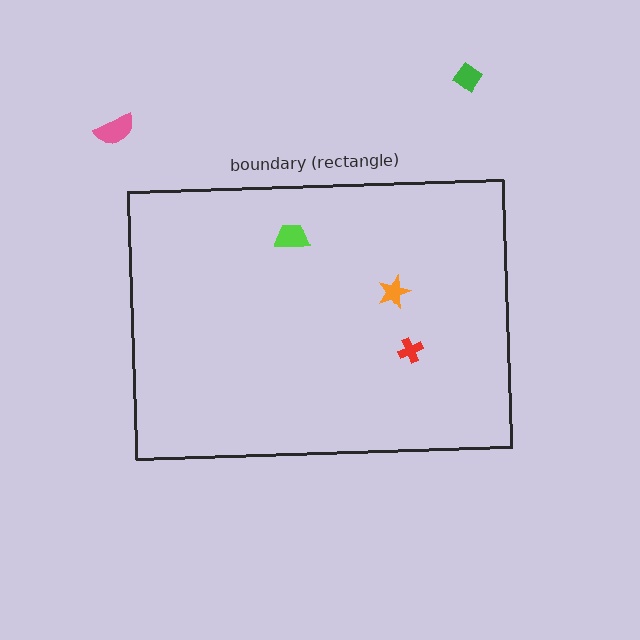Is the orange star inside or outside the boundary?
Inside.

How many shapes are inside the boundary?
3 inside, 2 outside.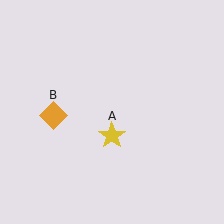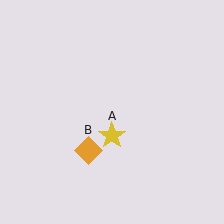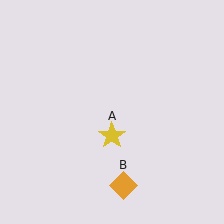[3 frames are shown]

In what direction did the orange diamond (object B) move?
The orange diamond (object B) moved down and to the right.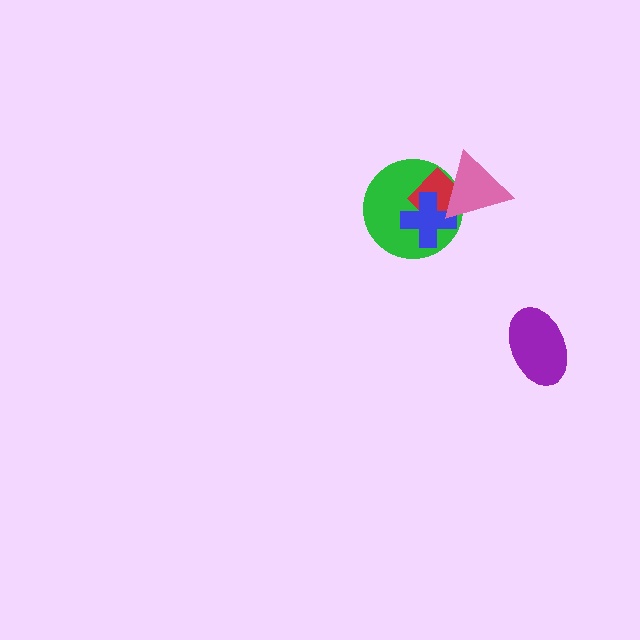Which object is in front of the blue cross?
The pink triangle is in front of the blue cross.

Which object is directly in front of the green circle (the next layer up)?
The red diamond is directly in front of the green circle.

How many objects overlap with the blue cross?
3 objects overlap with the blue cross.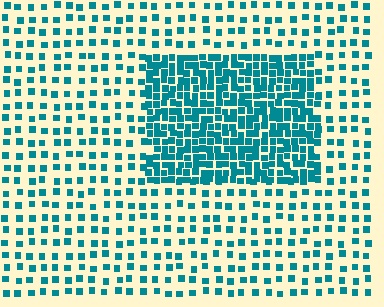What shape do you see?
I see a rectangle.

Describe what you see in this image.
The image contains small teal elements arranged at two different densities. A rectangle-shaped region is visible where the elements are more densely packed than the surrounding area.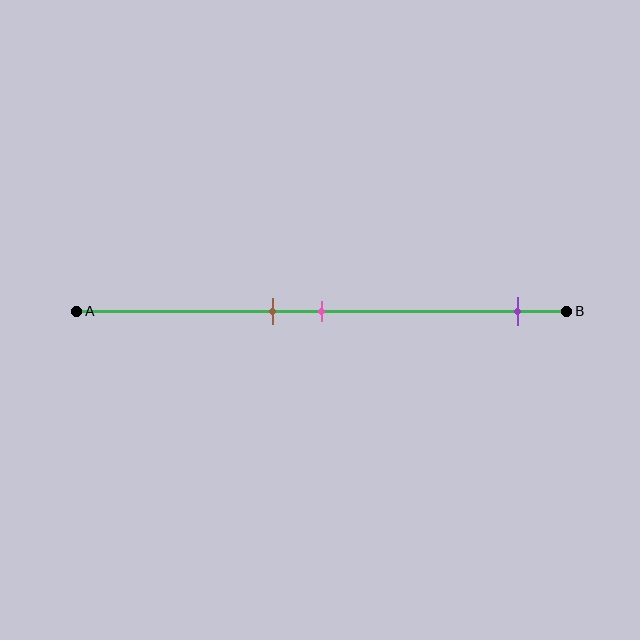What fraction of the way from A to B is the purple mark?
The purple mark is approximately 90% (0.9) of the way from A to B.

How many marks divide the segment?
There are 3 marks dividing the segment.